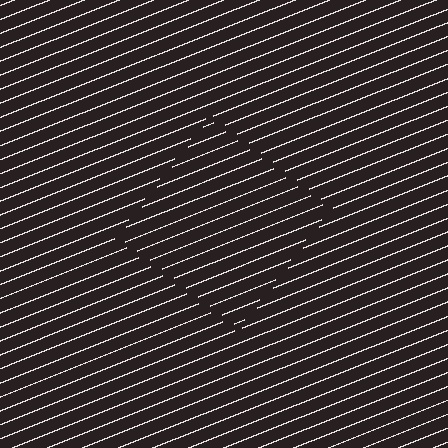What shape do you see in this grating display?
An illusory square. The interior of the shape contains the same grating, shifted by half a period — the contour is defined by the phase discontinuity where line-ends from the inner and outer gratings abut.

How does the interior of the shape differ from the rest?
The interior of the shape contains the same grating, shifted by half a period — the contour is defined by the phase discontinuity where line-ends from the inner and outer gratings abut.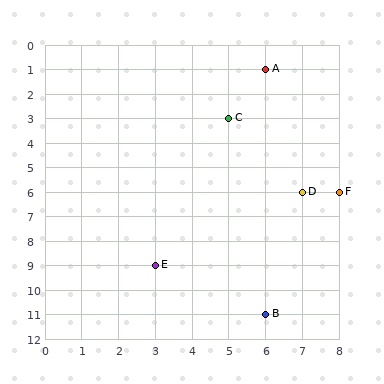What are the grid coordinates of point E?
Point E is at grid coordinates (3, 9).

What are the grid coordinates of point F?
Point F is at grid coordinates (8, 6).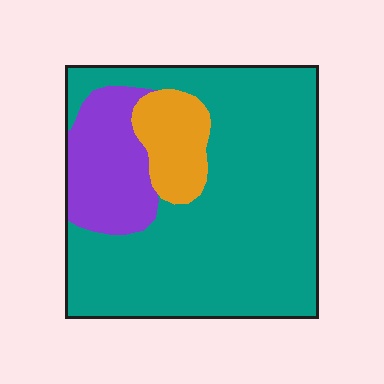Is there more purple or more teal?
Teal.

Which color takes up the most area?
Teal, at roughly 70%.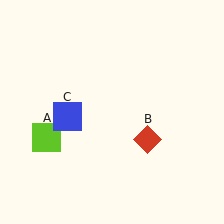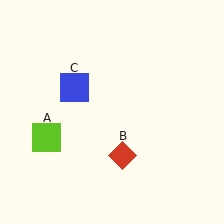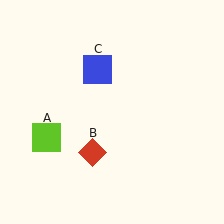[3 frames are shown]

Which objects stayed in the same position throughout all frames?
Lime square (object A) remained stationary.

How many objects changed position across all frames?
2 objects changed position: red diamond (object B), blue square (object C).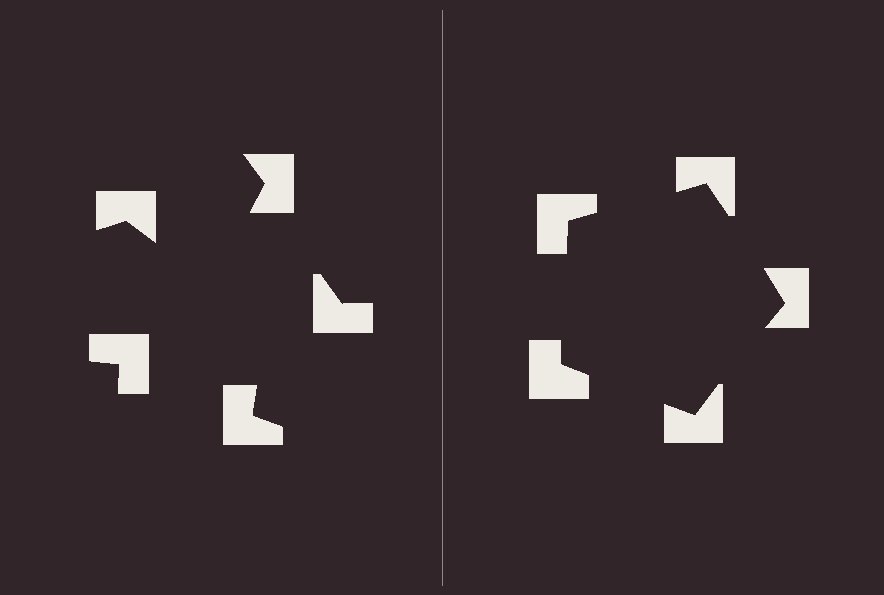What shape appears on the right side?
An illusory pentagon.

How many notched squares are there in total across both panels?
10 — 5 on each side.